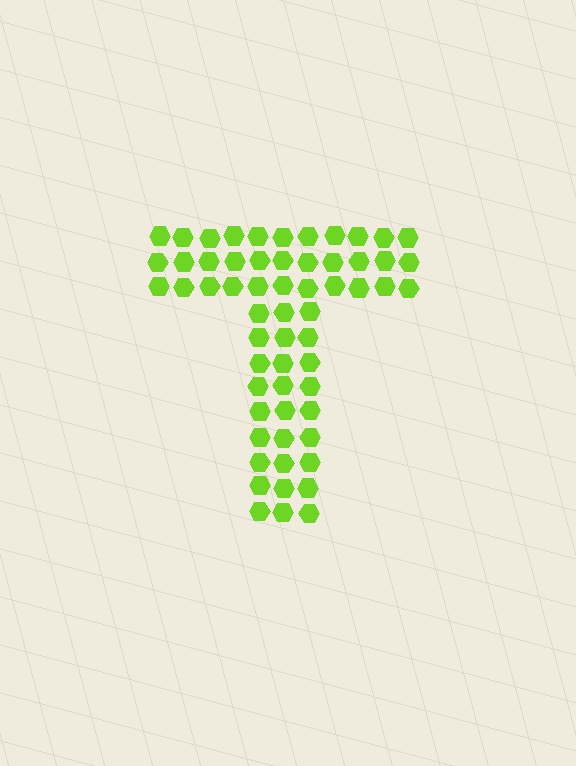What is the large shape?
The large shape is the letter T.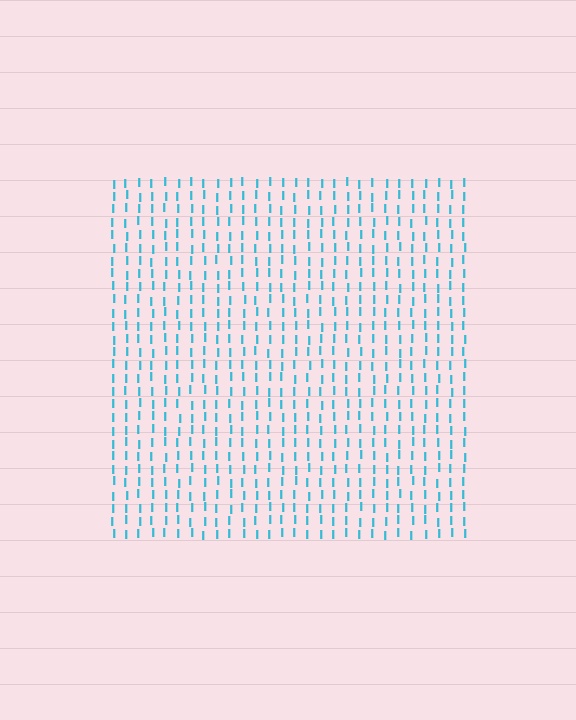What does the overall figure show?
The overall figure shows a square.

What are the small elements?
The small elements are letter I's.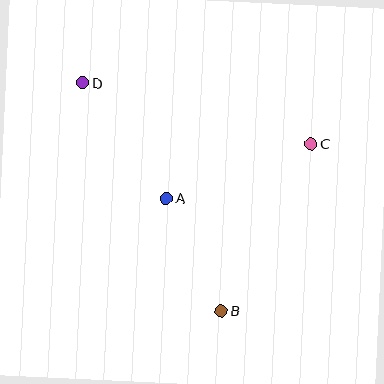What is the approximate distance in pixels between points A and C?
The distance between A and C is approximately 155 pixels.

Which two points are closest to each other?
Points A and B are closest to each other.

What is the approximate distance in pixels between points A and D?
The distance between A and D is approximately 142 pixels.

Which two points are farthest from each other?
Points B and D are farthest from each other.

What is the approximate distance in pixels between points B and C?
The distance between B and C is approximately 190 pixels.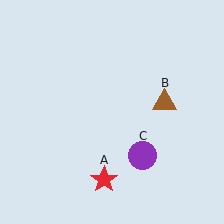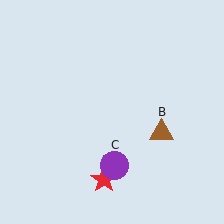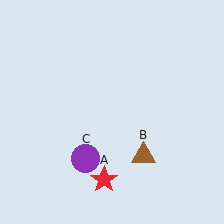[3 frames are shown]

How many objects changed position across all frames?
2 objects changed position: brown triangle (object B), purple circle (object C).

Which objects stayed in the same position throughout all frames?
Red star (object A) remained stationary.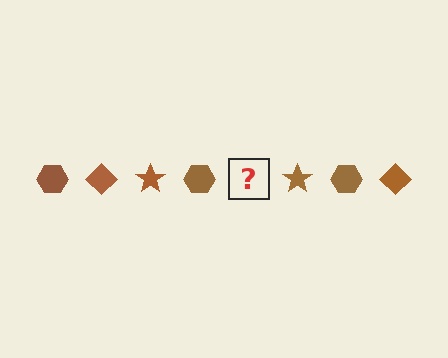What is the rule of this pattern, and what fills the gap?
The rule is that the pattern cycles through hexagon, diamond, star shapes in brown. The gap should be filled with a brown diamond.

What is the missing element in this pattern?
The missing element is a brown diamond.